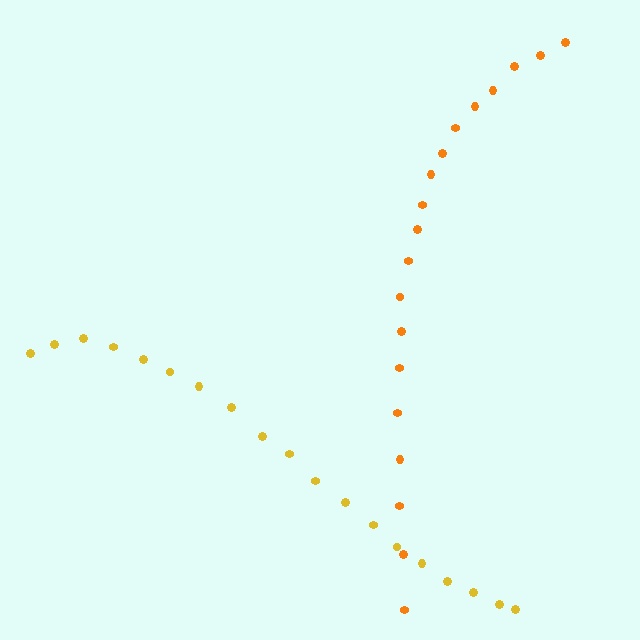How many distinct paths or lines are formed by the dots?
There are 2 distinct paths.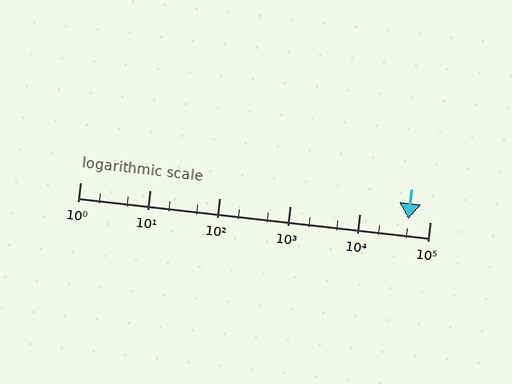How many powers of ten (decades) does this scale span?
The scale spans 5 decades, from 1 to 100000.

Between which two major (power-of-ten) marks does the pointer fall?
The pointer is between 10000 and 100000.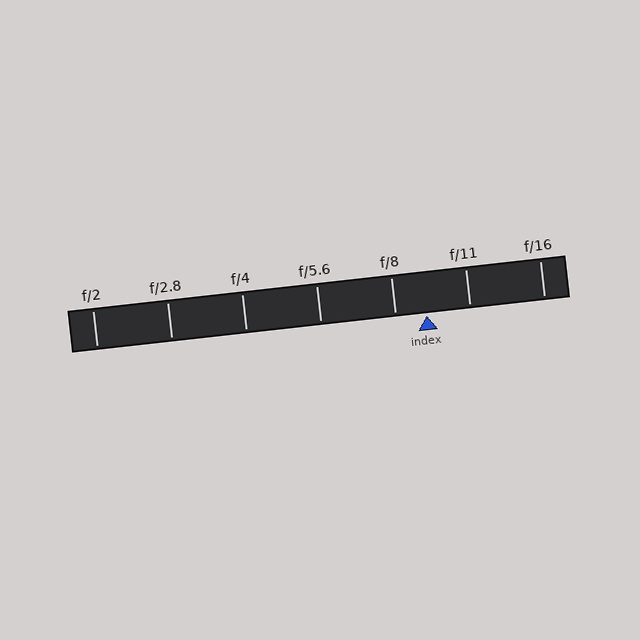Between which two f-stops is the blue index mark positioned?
The index mark is between f/8 and f/11.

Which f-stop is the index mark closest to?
The index mark is closest to f/8.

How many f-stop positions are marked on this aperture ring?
There are 7 f-stop positions marked.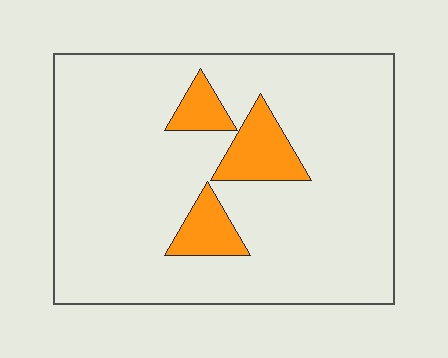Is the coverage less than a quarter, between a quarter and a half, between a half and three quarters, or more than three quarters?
Less than a quarter.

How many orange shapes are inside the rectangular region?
3.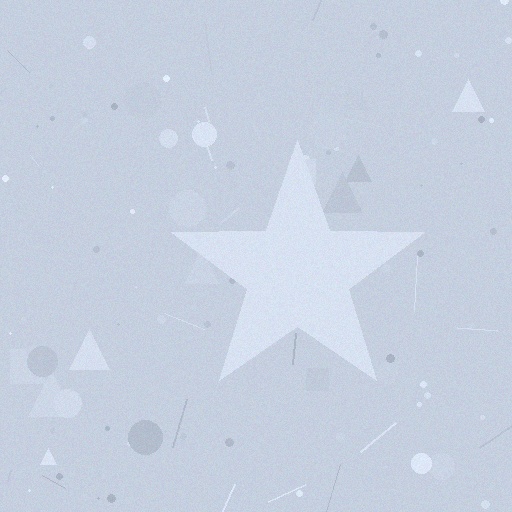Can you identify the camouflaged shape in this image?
The camouflaged shape is a star.